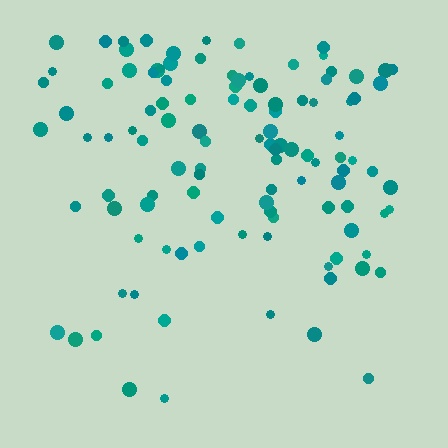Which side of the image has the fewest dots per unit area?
The bottom.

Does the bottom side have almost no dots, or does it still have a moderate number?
Still a moderate number, just noticeably fewer than the top.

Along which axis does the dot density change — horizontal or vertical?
Vertical.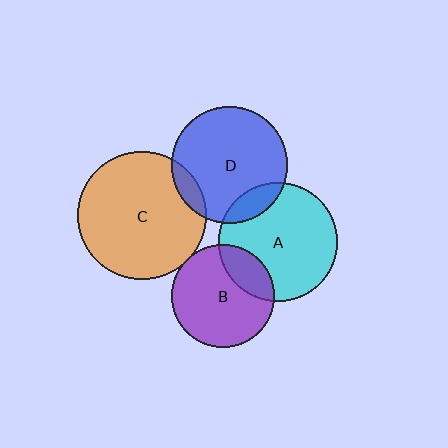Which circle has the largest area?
Circle C (orange).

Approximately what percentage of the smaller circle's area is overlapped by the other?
Approximately 5%.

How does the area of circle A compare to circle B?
Approximately 1.3 times.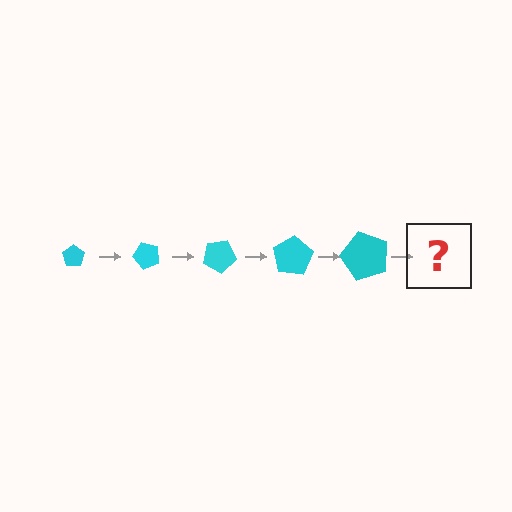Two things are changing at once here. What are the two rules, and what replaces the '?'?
The two rules are that the pentagon grows larger each step and it rotates 50 degrees each step. The '?' should be a pentagon, larger than the previous one and rotated 250 degrees from the start.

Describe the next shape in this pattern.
It should be a pentagon, larger than the previous one and rotated 250 degrees from the start.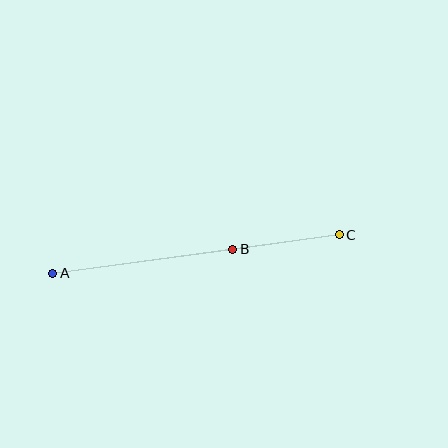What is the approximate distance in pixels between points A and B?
The distance between A and B is approximately 182 pixels.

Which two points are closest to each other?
Points B and C are closest to each other.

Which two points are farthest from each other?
Points A and C are farthest from each other.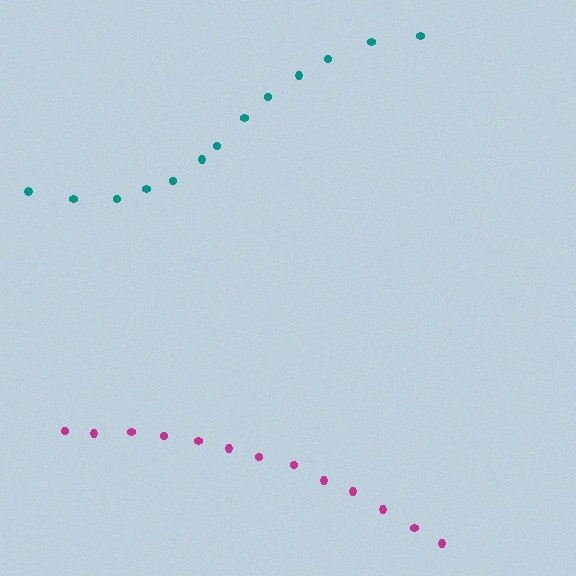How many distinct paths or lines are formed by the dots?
There are 2 distinct paths.